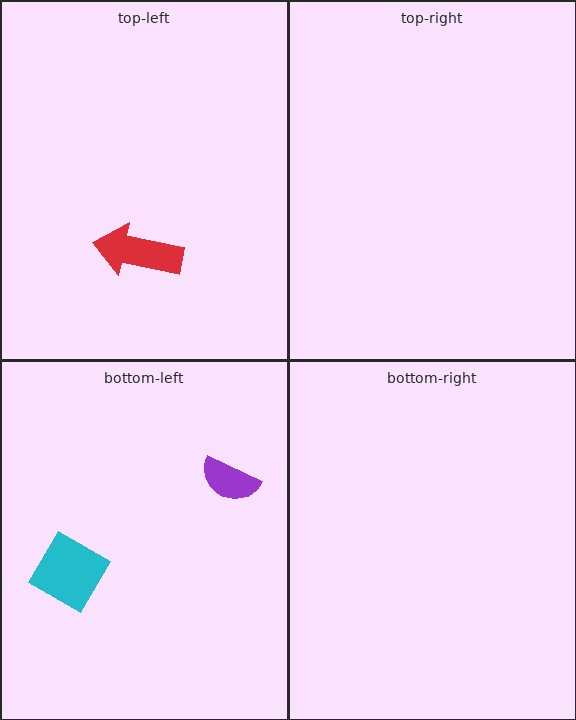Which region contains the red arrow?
The top-left region.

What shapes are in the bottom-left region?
The purple semicircle, the cyan diamond.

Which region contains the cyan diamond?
The bottom-left region.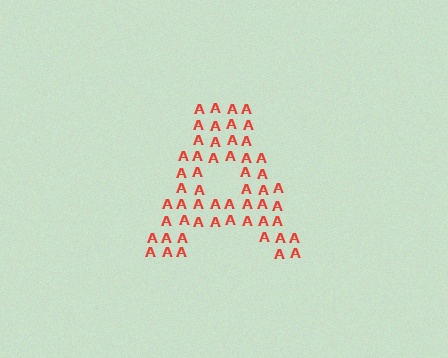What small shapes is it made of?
It is made of small letter A's.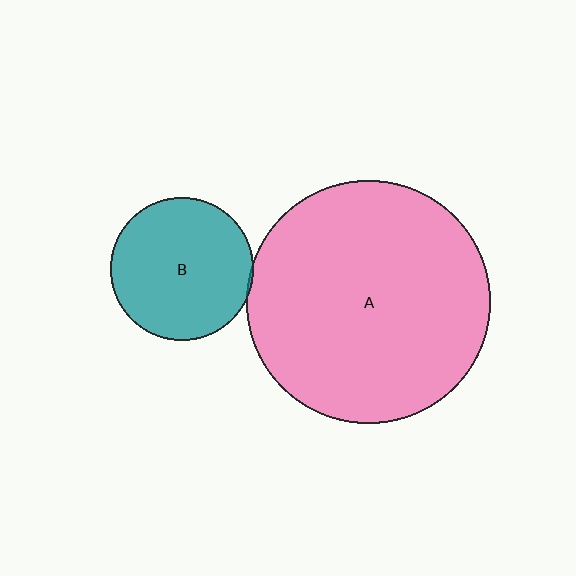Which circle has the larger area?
Circle A (pink).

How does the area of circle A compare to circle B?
Approximately 2.9 times.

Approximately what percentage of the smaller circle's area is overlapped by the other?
Approximately 5%.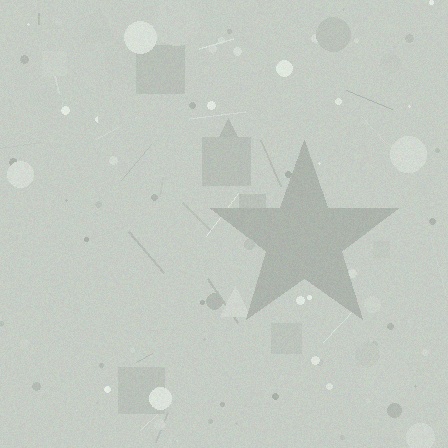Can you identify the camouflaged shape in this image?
The camouflaged shape is a star.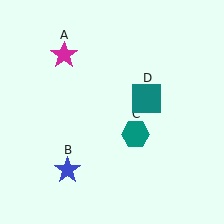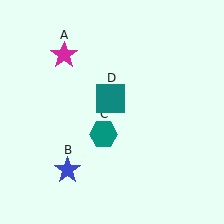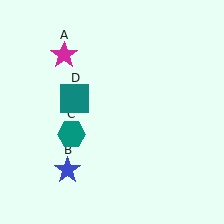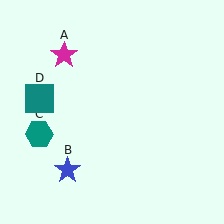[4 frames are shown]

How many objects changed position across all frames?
2 objects changed position: teal hexagon (object C), teal square (object D).